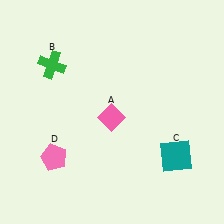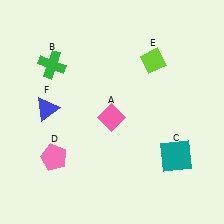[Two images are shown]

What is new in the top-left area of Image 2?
A blue triangle (F) was added in the top-left area of Image 2.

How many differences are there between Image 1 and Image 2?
There are 2 differences between the two images.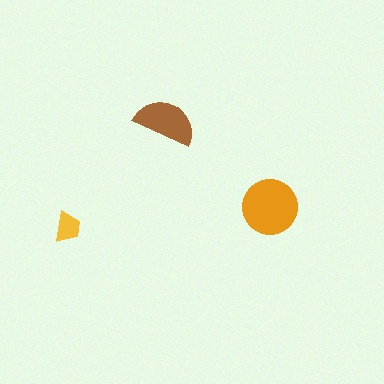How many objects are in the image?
There are 3 objects in the image.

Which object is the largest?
The orange circle.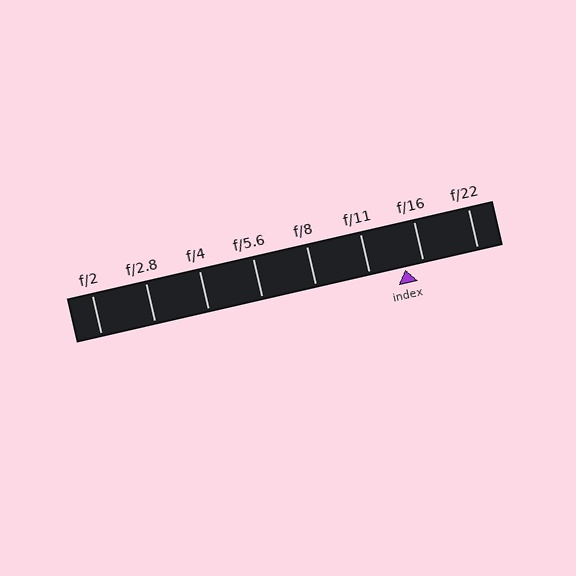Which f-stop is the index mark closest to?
The index mark is closest to f/16.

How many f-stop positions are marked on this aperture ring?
There are 8 f-stop positions marked.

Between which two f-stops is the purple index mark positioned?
The index mark is between f/11 and f/16.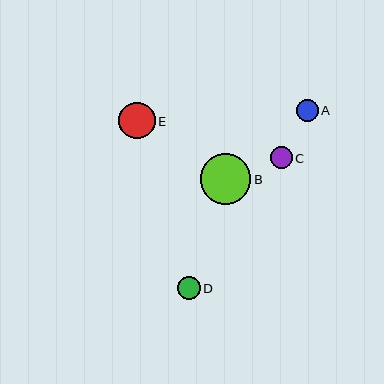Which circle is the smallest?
Circle C is the smallest with a size of approximately 22 pixels.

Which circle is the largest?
Circle B is the largest with a size of approximately 51 pixels.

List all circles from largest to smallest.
From largest to smallest: B, E, D, A, C.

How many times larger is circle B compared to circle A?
Circle B is approximately 2.3 times the size of circle A.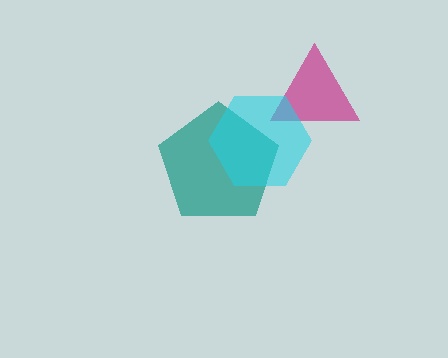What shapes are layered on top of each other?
The layered shapes are: a magenta triangle, a teal pentagon, a cyan hexagon.